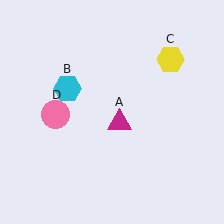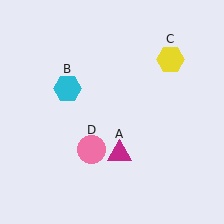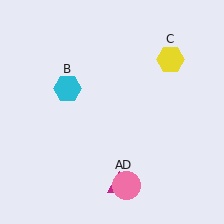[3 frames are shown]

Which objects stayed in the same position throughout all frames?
Cyan hexagon (object B) and yellow hexagon (object C) remained stationary.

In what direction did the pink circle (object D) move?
The pink circle (object D) moved down and to the right.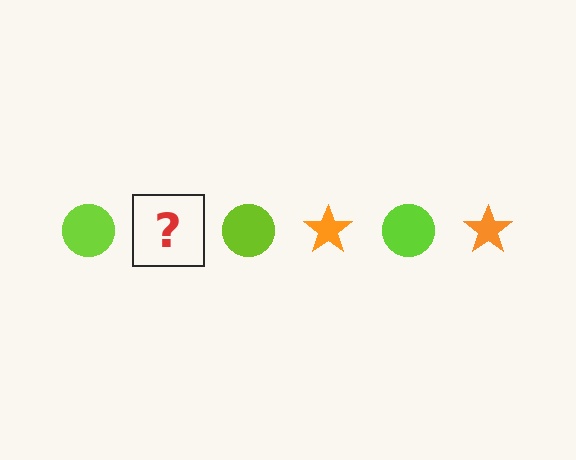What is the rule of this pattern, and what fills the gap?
The rule is that the pattern alternates between lime circle and orange star. The gap should be filled with an orange star.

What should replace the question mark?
The question mark should be replaced with an orange star.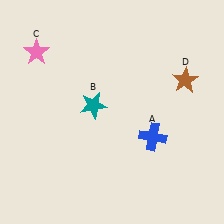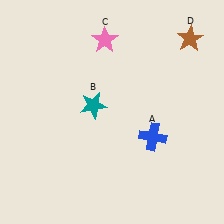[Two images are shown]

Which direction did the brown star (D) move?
The brown star (D) moved up.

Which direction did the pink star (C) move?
The pink star (C) moved right.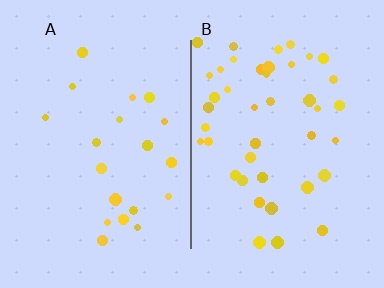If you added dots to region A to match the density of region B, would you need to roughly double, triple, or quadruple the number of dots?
Approximately double.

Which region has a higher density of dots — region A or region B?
B (the right).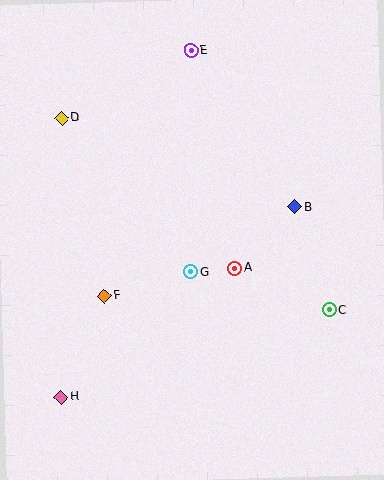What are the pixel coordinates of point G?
Point G is at (191, 272).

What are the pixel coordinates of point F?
Point F is at (104, 296).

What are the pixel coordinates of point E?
Point E is at (191, 50).